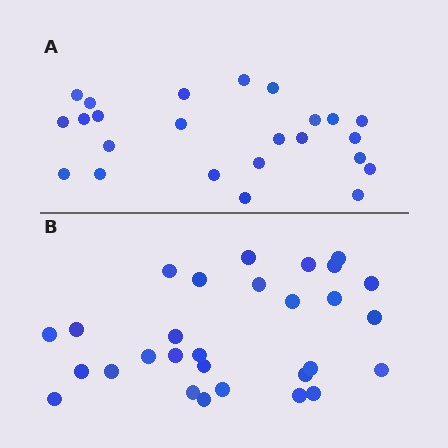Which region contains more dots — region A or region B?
Region B (the bottom region) has more dots.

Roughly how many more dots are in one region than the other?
Region B has about 5 more dots than region A.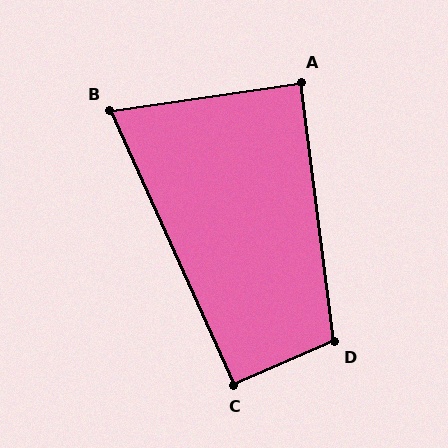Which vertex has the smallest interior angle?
B, at approximately 74 degrees.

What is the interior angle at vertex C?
Approximately 91 degrees (approximately right).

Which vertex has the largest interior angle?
D, at approximately 106 degrees.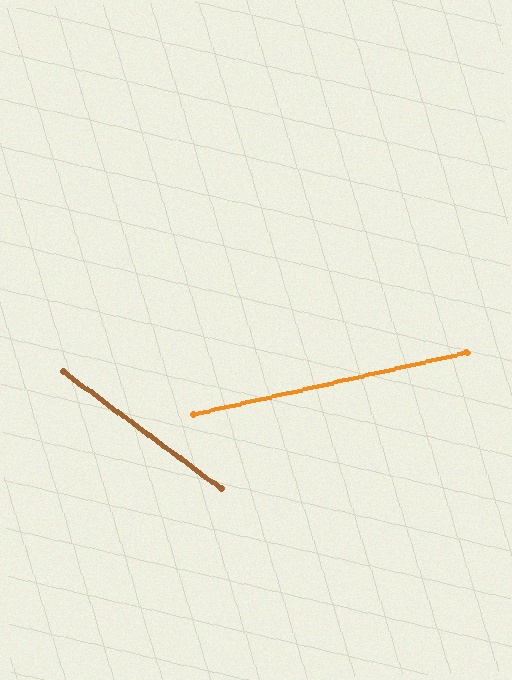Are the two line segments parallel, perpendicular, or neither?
Neither parallel nor perpendicular — they differ by about 49°.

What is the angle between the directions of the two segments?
Approximately 49 degrees.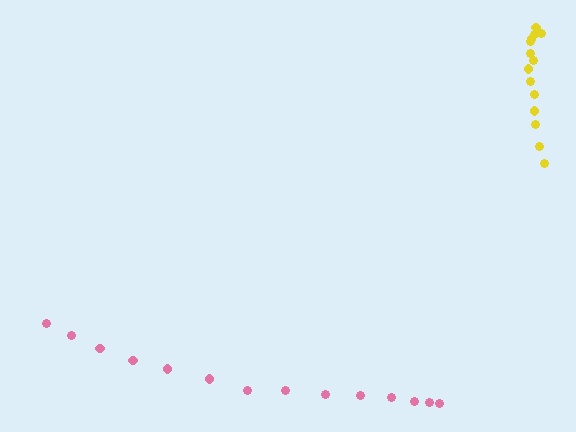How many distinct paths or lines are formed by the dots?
There are 2 distinct paths.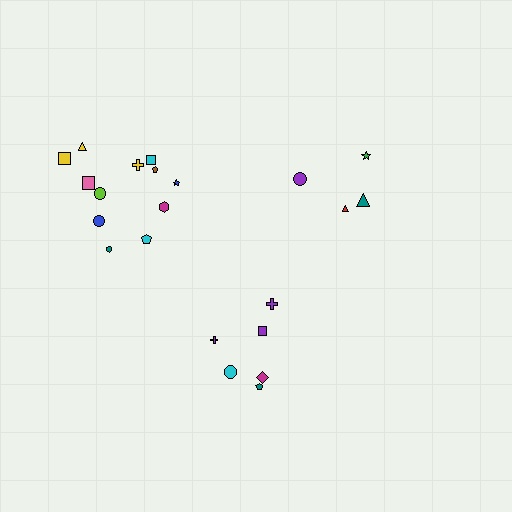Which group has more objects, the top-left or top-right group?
The top-left group.